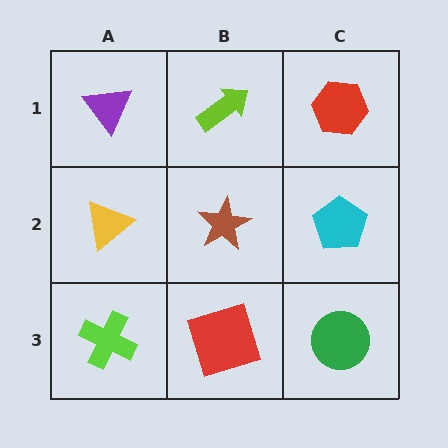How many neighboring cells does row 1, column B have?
3.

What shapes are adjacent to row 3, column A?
A yellow triangle (row 2, column A), a red square (row 3, column B).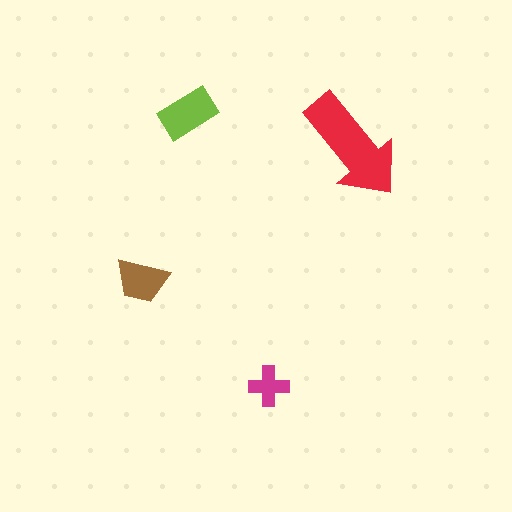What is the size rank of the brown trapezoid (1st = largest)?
3rd.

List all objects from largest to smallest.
The red arrow, the lime rectangle, the brown trapezoid, the magenta cross.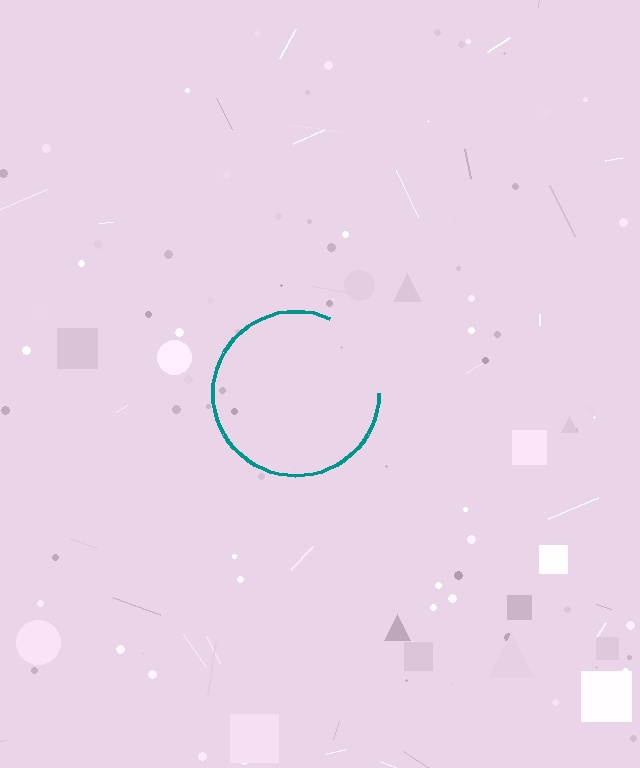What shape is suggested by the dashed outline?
The dashed outline suggests a circle.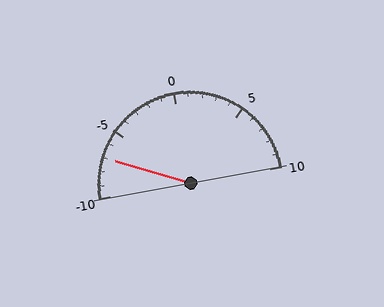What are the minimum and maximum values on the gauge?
The gauge ranges from -10 to 10.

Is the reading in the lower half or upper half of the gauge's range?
The reading is in the lower half of the range (-10 to 10).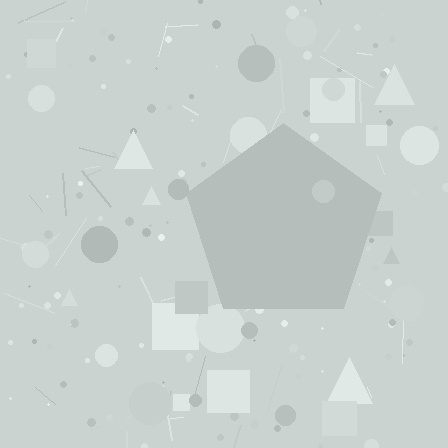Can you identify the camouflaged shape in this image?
The camouflaged shape is a pentagon.